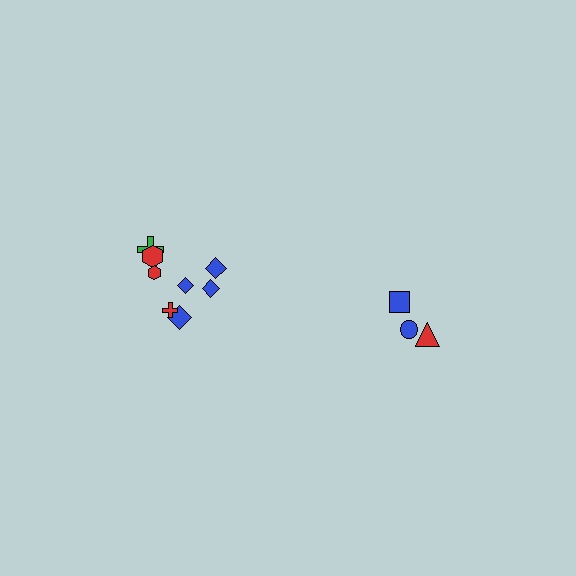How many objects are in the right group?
There are 3 objects.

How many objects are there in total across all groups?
There are 11 objects.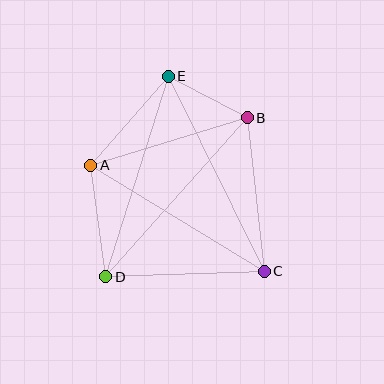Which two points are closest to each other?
Points B and E are closest to each other.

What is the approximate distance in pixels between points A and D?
The distance between A and D is approximately 113 pixels.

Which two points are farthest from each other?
Points C and E are farthest from each other.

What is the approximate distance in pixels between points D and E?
The distance between D and E is approximately 210 pixels.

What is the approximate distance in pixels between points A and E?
The distance between A and E is approximately 118 pixels.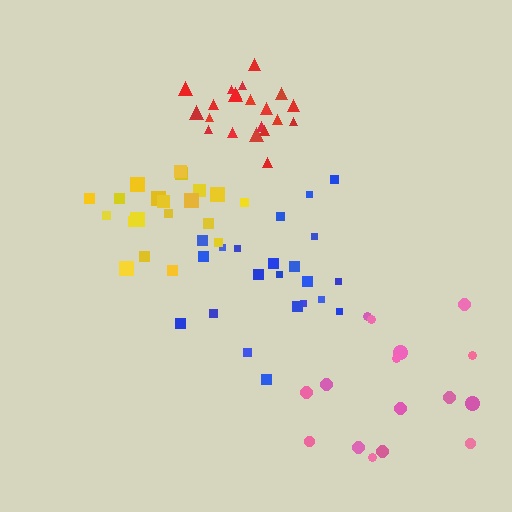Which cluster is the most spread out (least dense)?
Pink.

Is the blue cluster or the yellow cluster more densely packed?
Blue.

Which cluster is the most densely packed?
Red.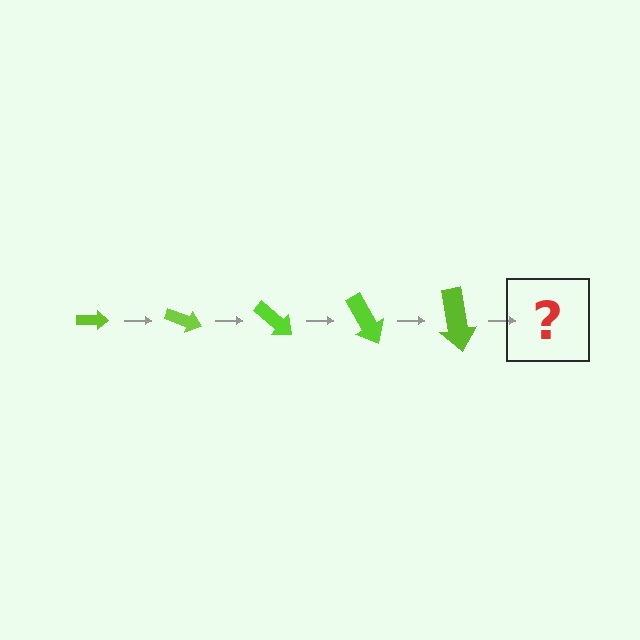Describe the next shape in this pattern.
It should be an arrow, larger than the previous one and rotated 100 degrees from the start.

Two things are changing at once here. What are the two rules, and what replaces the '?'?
The two rules are that the arrow grows larger each step and it rotates 20 degrees each step. The '?' should be an arrow, larger than the previous one and rotated 100 degrees from the start.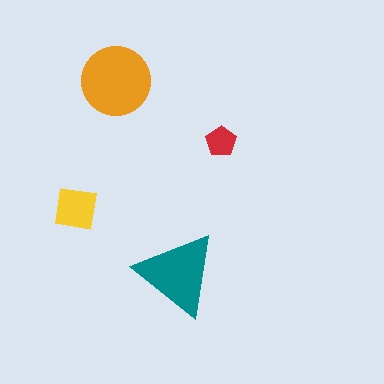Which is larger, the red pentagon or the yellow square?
The yellow square.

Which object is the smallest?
The red pentagon.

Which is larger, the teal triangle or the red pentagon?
The teal triangle.